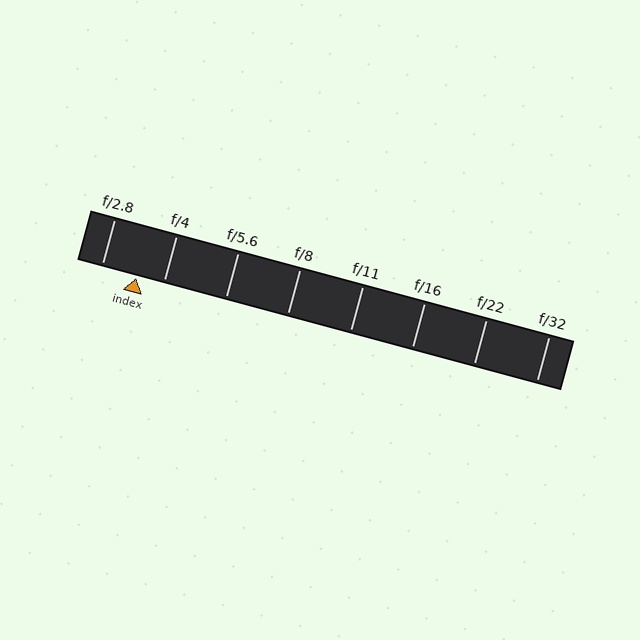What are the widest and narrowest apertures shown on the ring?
The widest aperture shown is f/2.8 and the narrowest is f/32.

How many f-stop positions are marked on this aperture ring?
There are 8 f-stop positions marked.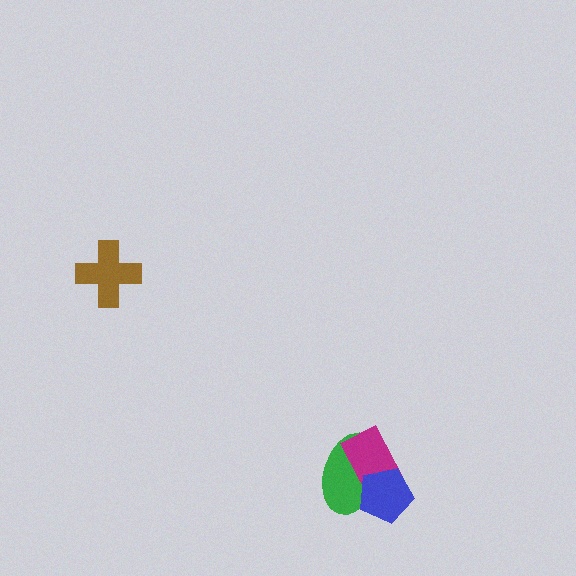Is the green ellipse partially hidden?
Yes, it is partially covered by another shape.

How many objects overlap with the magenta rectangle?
2 objects overlap with the magenta rectangle.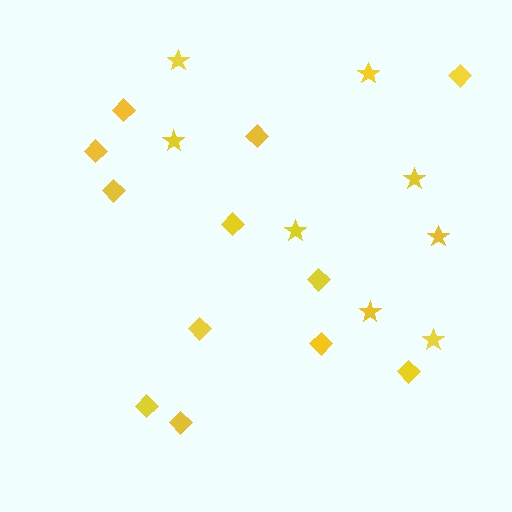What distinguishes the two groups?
There are 2 groups: one group of diamonds (12) and one group of stars (8).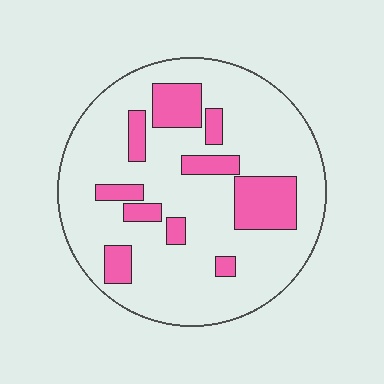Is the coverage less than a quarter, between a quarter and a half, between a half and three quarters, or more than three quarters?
Less than a quarter.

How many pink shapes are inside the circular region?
10.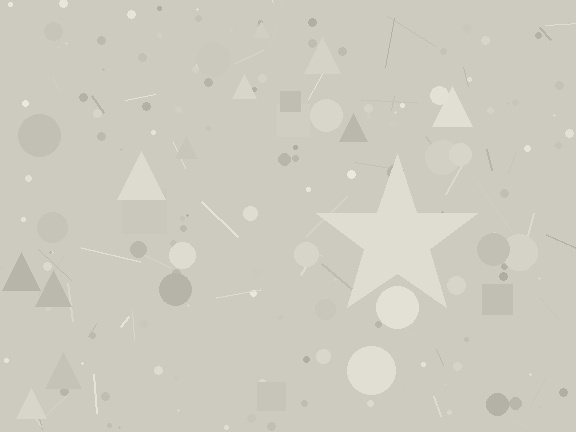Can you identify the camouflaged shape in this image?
The camouflaged shape is a star.